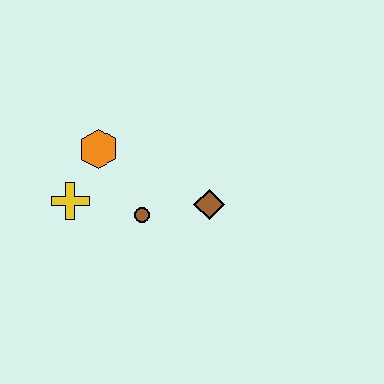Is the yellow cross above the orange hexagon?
No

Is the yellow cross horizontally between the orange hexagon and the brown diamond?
No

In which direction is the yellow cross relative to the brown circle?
The yellow cross is to the left of the brown circle.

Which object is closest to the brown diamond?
The brown circle is closest to the brown diamond.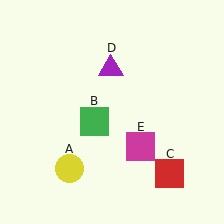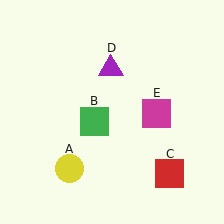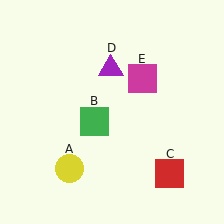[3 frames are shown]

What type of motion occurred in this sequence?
The magenta square (object E) rotated counterclockwise around the center of the scene.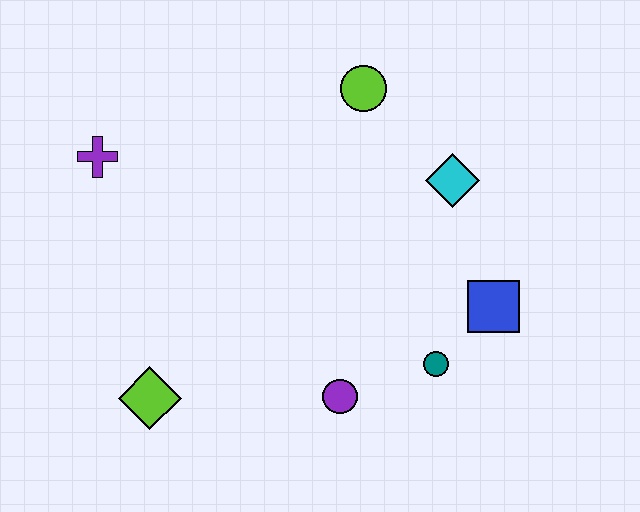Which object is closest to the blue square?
The teal circle is closest to the blue square.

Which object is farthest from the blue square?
The purple cross is farthest from the blue square.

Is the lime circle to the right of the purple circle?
Yes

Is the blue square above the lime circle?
No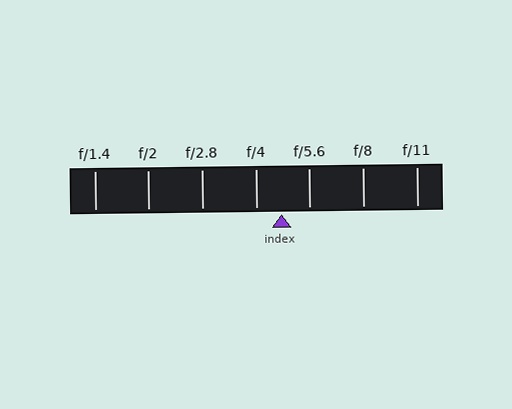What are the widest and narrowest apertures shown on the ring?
The widest aperture shown is f/1.4 and the narrowest is f/11.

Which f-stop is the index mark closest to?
The index mark is closest to f/4.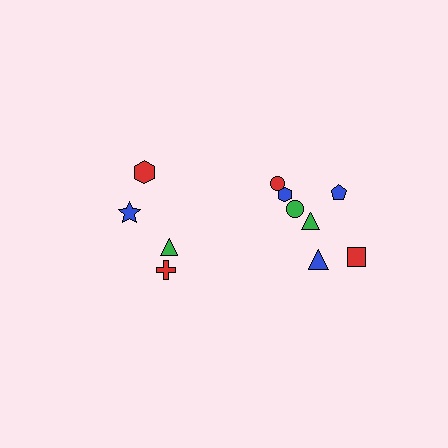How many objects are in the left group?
There are 4 objects.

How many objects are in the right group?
There are 7 objects.